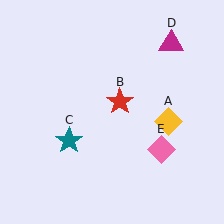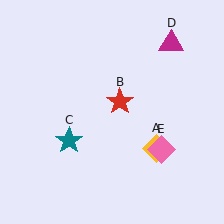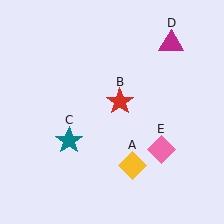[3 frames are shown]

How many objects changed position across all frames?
1 object changed position: yellow diamond (object A).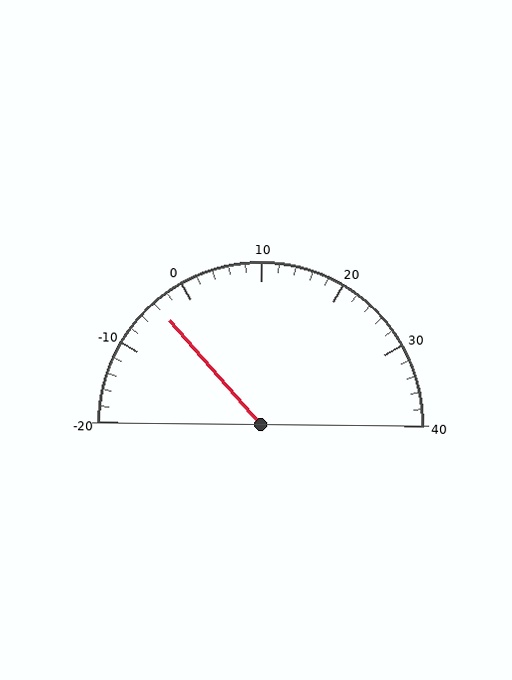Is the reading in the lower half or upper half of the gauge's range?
The reading is in the lower half of the range (-20 to 40).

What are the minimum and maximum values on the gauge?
The gauge ranges from -20 to 40.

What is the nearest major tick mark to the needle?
The nearest major tick mark is 0.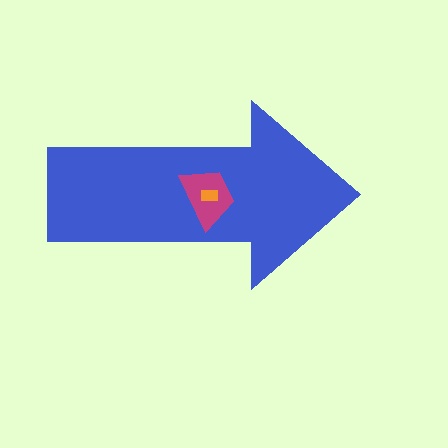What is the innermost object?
The orange rectangle.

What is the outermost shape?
The blue arrow.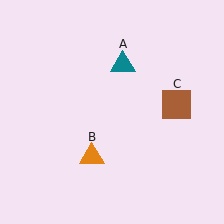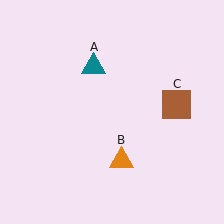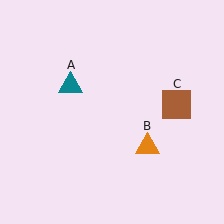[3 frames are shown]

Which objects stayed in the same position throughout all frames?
Brown square (object C) remained stationary.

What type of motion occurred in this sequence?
The teal triangle (object A), orange triangle (object B) rotated counterclockwise around the center of the scene.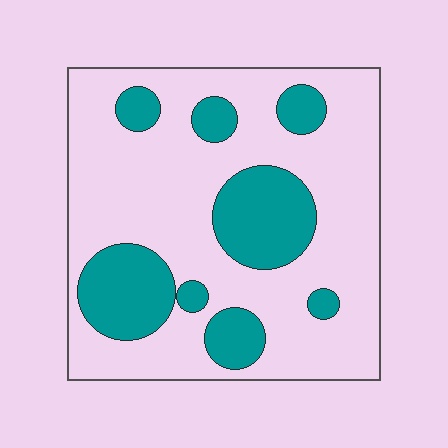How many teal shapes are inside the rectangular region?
8.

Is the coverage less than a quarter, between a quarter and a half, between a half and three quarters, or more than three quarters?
Between a quarter and a half.